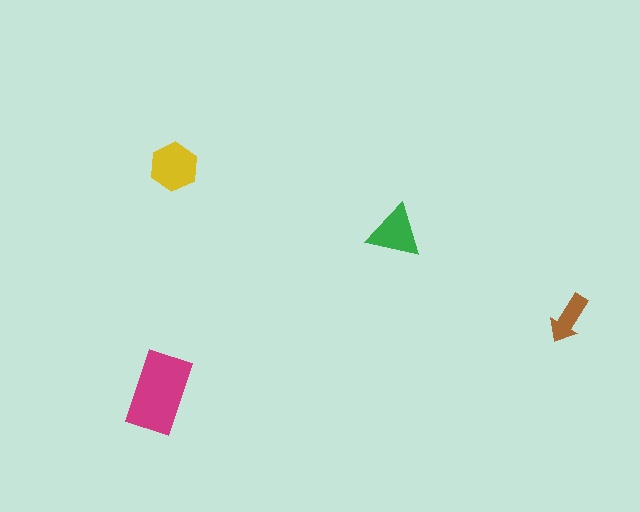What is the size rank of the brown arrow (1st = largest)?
4th.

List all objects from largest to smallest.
The magenta rectangle, the yellow hexagon, the green triangle, the brown arrow.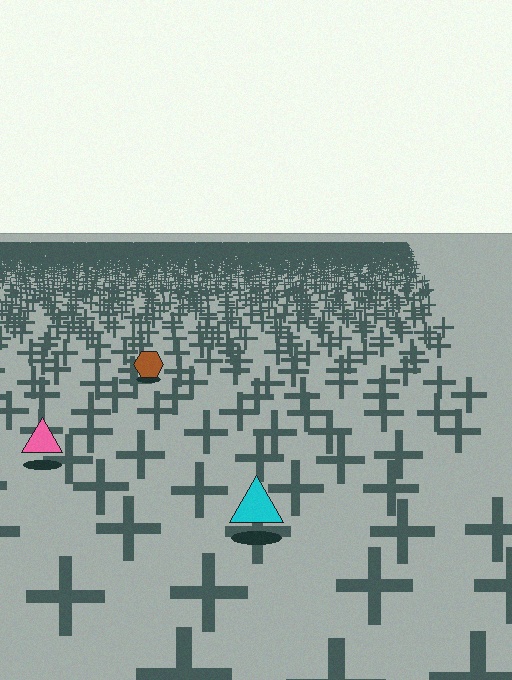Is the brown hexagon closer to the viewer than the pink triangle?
No. The pink triangle is closer — you can tell from the texture gradient: the ground texture is coarser near it.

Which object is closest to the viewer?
The cyan triangle is closest. The texture marks near it are larger and more spread out.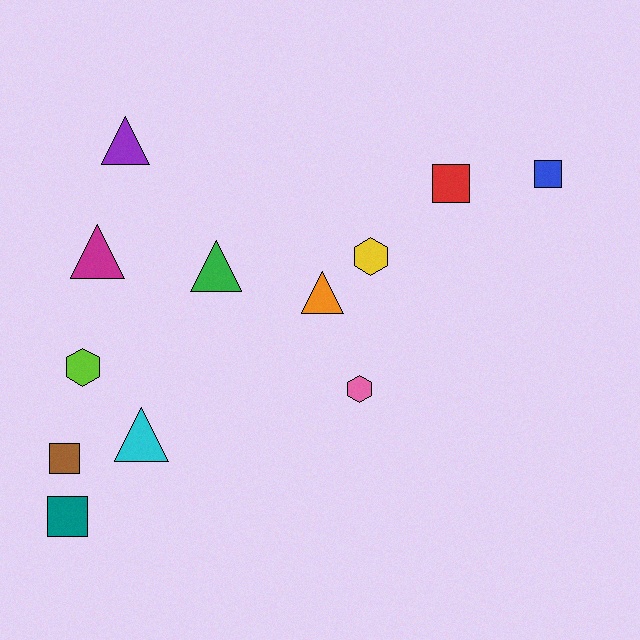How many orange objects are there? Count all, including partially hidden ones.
There is 1 orange object.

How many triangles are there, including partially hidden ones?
There are 5 triangles.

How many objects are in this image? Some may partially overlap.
There are 12 objects.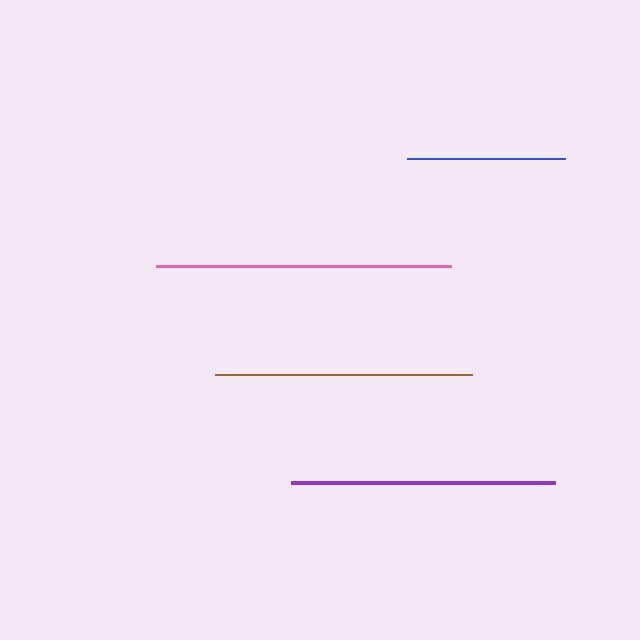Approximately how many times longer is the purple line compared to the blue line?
The purple line is approximately 1.7 times the length of the blue line.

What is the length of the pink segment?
The pink segment is approximately 295 pixels long.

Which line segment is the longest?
The pink line is the longest at approximately 295 pixels.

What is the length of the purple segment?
The purple segment is approximately 263 pixels long.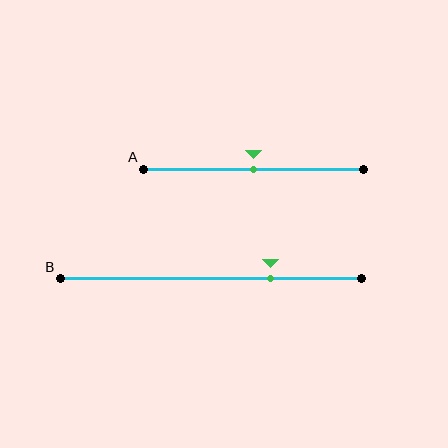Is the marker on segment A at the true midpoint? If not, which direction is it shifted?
Yes, the marker on segment A is at the true midpoint.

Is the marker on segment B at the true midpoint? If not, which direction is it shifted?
No, the marker on segment B is shifted to the right by about 20% of the segment length.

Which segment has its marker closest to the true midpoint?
Segment A has its marker closest to the true midpoint.